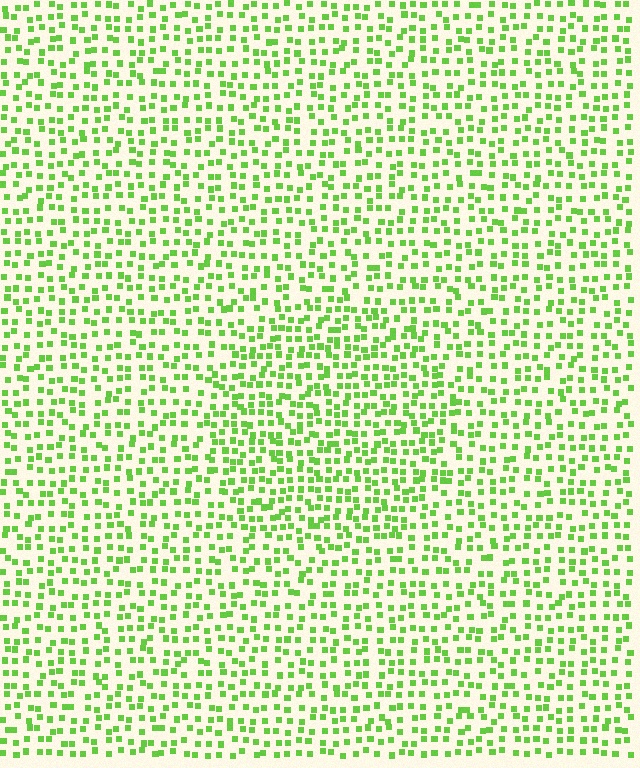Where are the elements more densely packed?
The elements are more densely packed inside the circle boundary.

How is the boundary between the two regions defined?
The boundary is defined by a change in element density (approximately 1.4x ratio). All elements are the same color, size, and shape.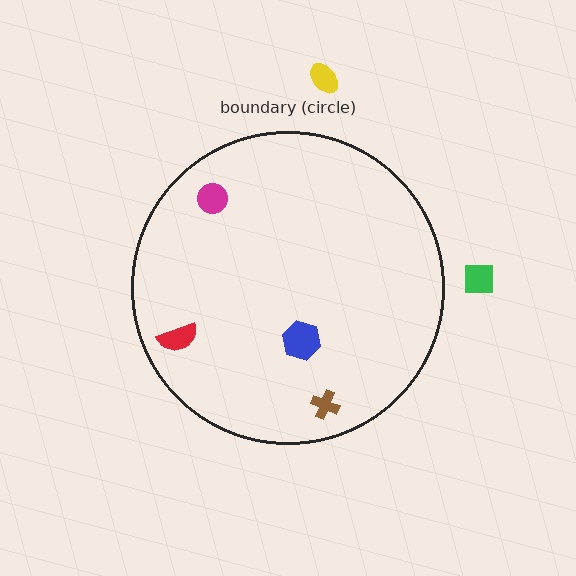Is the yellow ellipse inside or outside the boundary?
Outside.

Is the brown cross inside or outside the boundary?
Inside.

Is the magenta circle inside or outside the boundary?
Inside.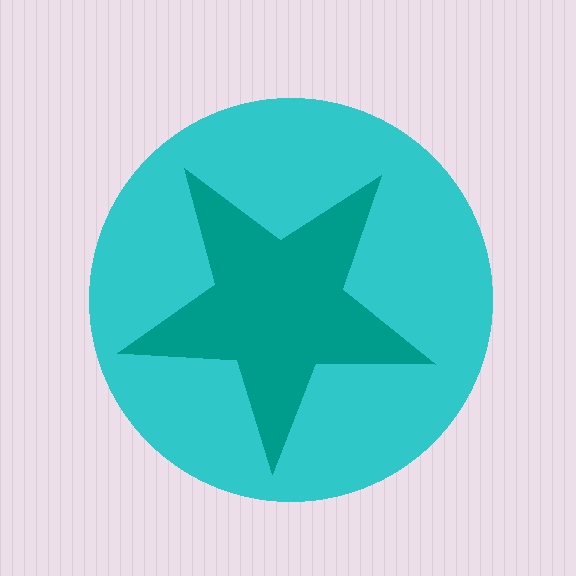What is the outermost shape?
The cyan circle.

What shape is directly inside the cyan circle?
The teal star.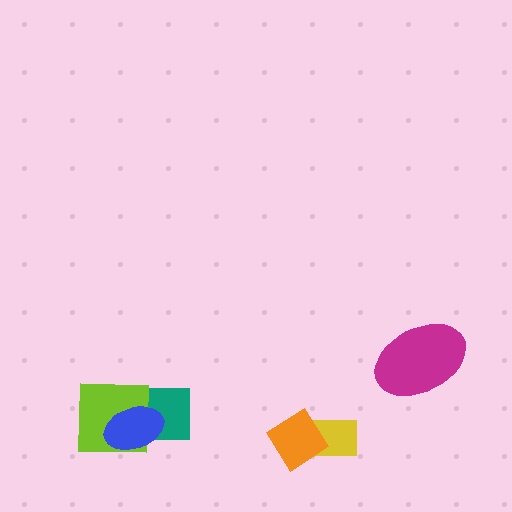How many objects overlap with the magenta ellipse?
0 objects overlap with the magenta ellipse.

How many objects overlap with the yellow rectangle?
1 object overlaps with the yellow rectangle.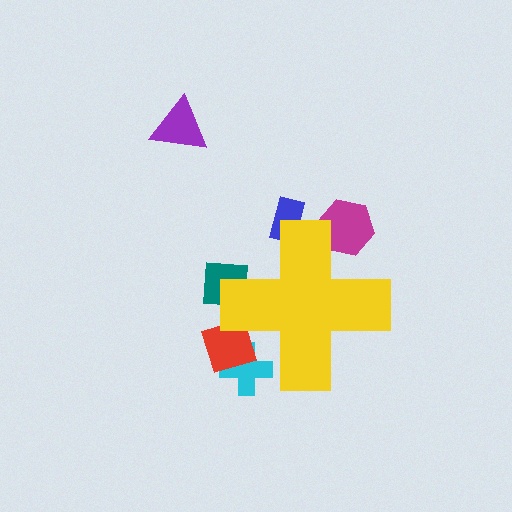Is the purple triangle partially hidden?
No, the purple triangle is fully visible.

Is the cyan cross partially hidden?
Yes, the cyan cross is partially hidden behind the yellow cross.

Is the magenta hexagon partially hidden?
Yes, the magenta hexagon is partially hidden behind the yellow cross.